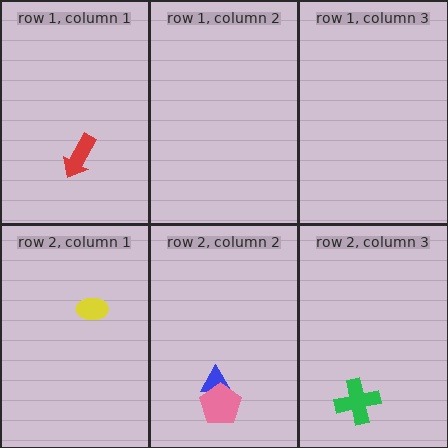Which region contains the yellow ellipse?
The row 2, column 1 region.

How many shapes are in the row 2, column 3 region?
1.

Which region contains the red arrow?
The row 1, column 1 region.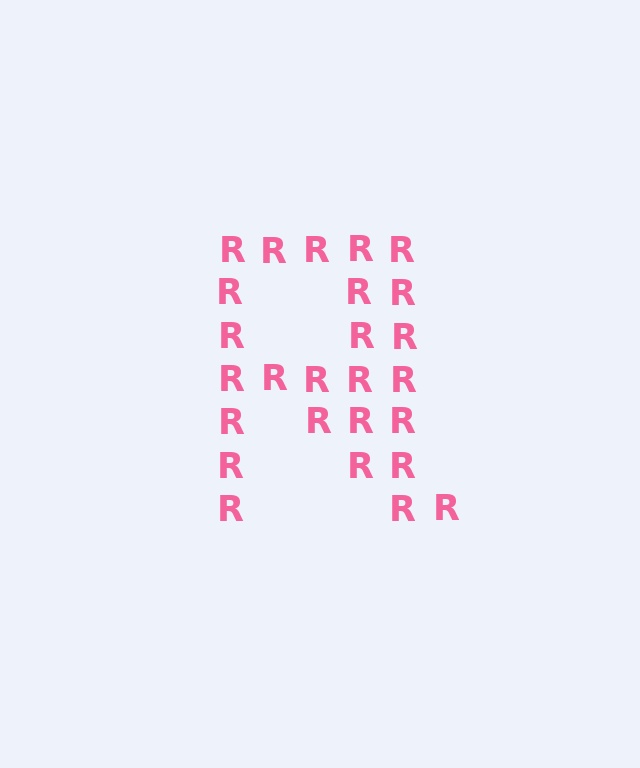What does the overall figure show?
The overall figure shows the letter R.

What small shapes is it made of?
It is made of small letter R's.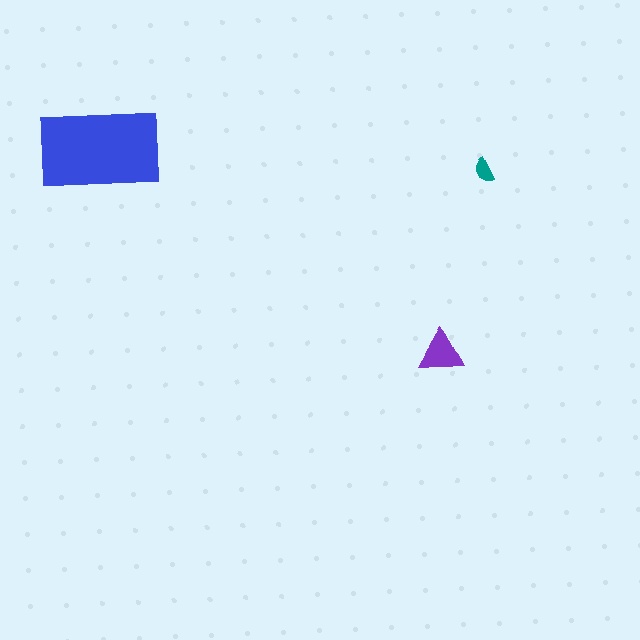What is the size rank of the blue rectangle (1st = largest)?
1st.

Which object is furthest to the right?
The teal semicircle is rightmost.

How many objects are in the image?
There are 3 objects in the image.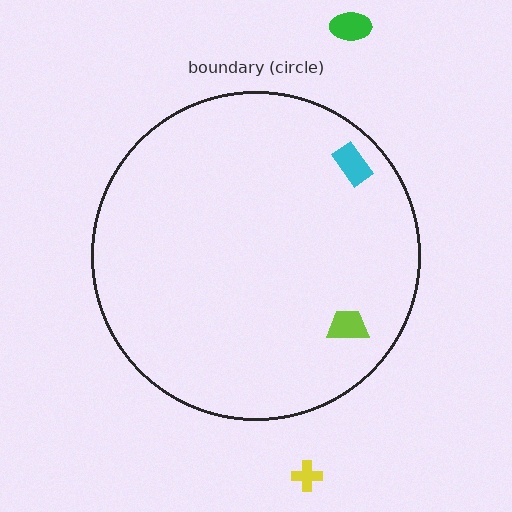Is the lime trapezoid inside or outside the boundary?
Inside.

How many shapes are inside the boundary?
2 inside, 2 outside.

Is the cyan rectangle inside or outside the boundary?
Inside.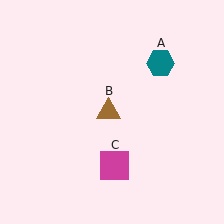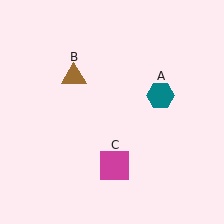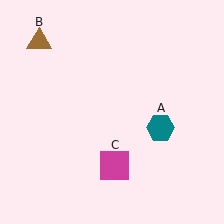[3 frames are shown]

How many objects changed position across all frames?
2 objects changed position: teal hexagon (object A), brown triangle (object B).